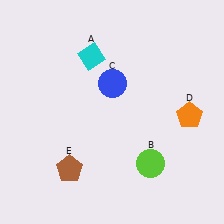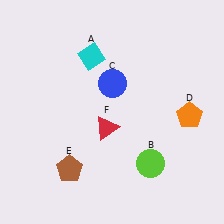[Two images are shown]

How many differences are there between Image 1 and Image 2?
There is 1 difference between the two images.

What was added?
A red triangle (F) was added in Image 2.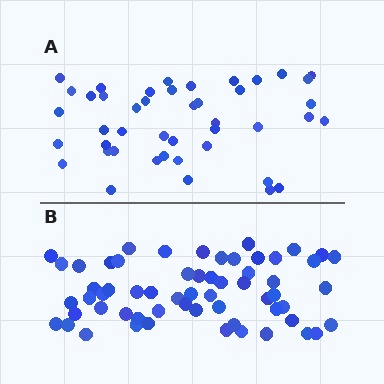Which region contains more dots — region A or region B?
Region B (the bottom region) has more dots.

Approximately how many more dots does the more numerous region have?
Region B has approximately 15 more dots than region A.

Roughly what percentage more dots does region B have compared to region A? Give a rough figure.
About 35% more.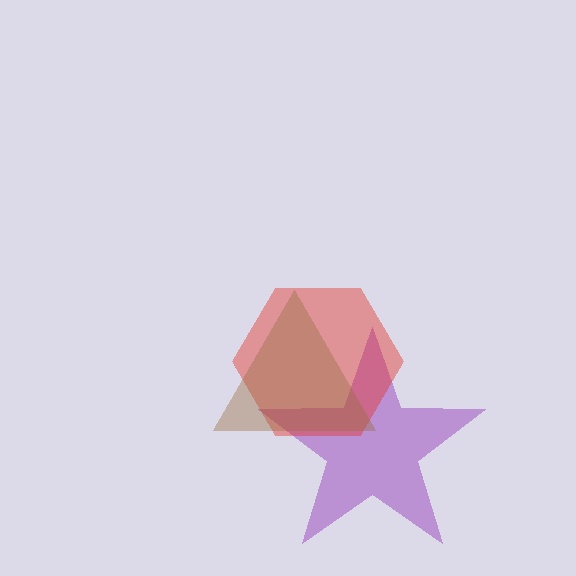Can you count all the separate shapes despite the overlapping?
Yes, there are 3 separate shapes.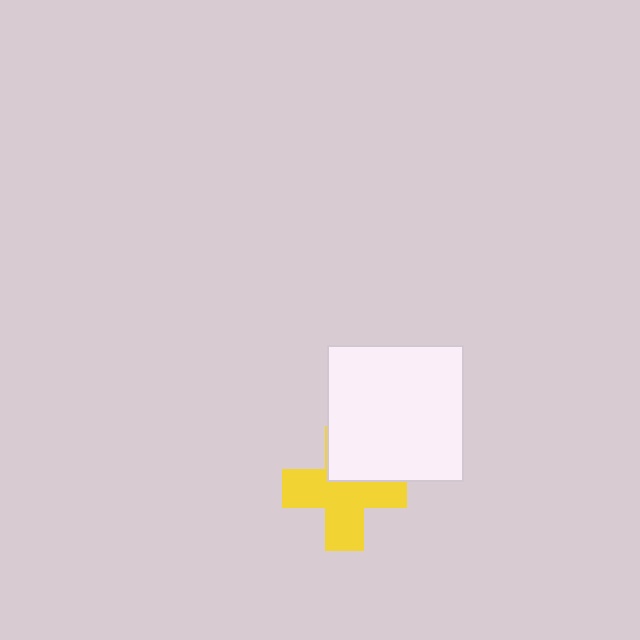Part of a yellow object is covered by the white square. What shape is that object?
It is a cross.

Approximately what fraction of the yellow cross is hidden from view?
Roughly 31% of the yellow cross is hidden behind the white square.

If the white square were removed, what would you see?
You would see the complete yellow cross.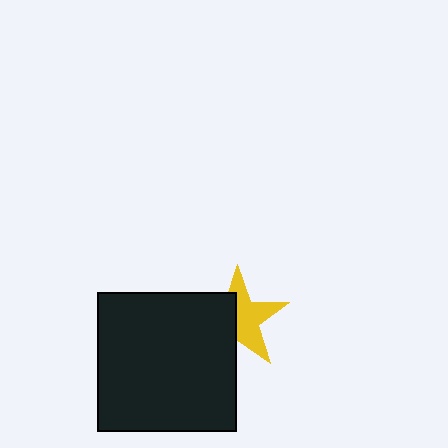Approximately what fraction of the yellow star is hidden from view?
Roughly 45% of the yellow star is hidden behind the black square.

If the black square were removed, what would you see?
You would see the complete yellow star.